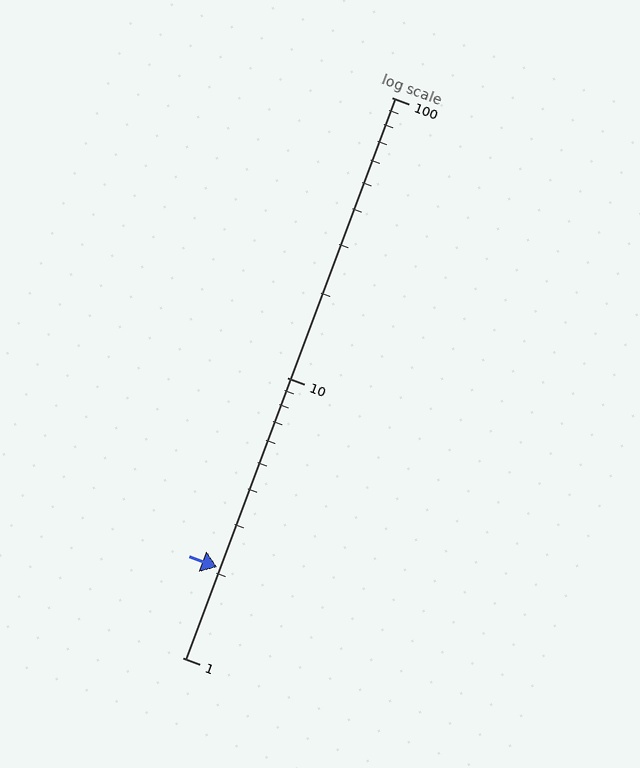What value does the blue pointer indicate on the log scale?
The pointer indicates approximately 2.1.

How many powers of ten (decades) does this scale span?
The scale spans 2 decades, from 1 to 100.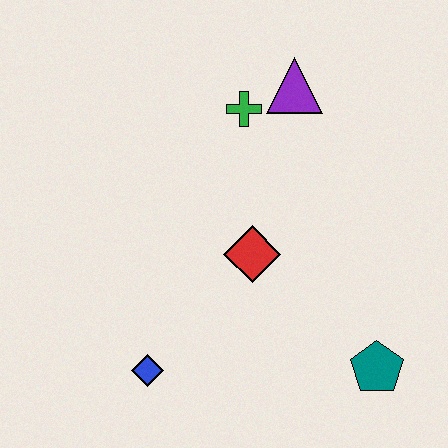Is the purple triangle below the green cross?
No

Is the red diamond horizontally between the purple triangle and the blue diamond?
Yes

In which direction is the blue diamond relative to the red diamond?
The blue diamond is below the red diamond.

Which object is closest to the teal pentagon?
The red diamond is closest to the teal pentagon.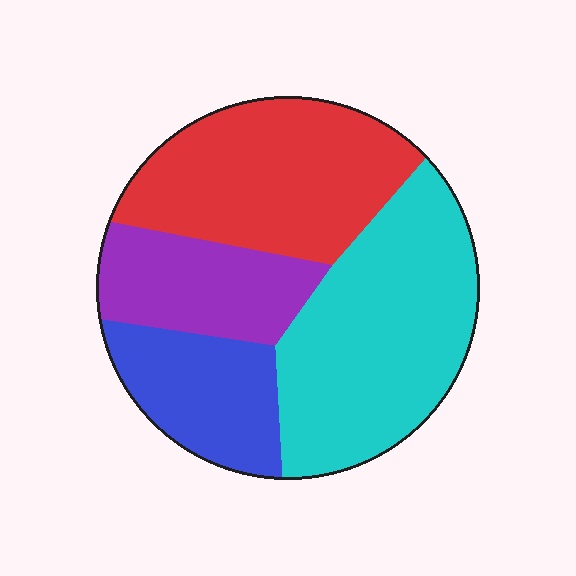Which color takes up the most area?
Cyan, at roughly 35%.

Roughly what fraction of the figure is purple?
Purple covers 17% of the figure.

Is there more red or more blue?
Red.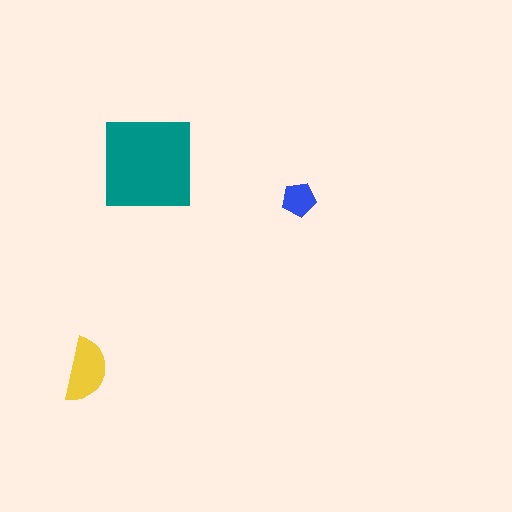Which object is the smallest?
The blue pentagon.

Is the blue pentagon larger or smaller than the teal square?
Smaller.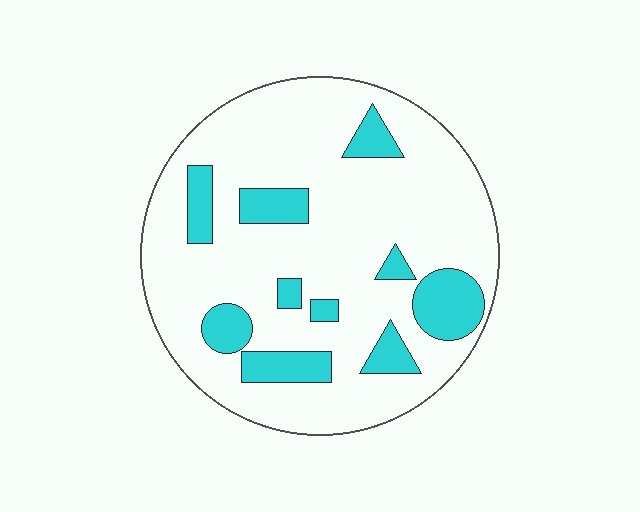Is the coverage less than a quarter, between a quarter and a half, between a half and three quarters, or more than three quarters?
Less than a quarter.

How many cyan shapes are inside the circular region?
10.